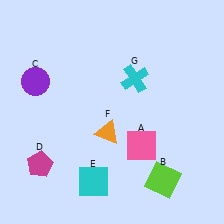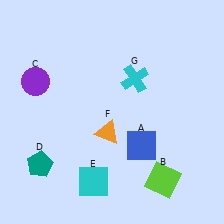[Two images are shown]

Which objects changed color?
A changed from pink to blue. D changed from magenta to teal.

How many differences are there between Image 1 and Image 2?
There are 2 differences between the two images.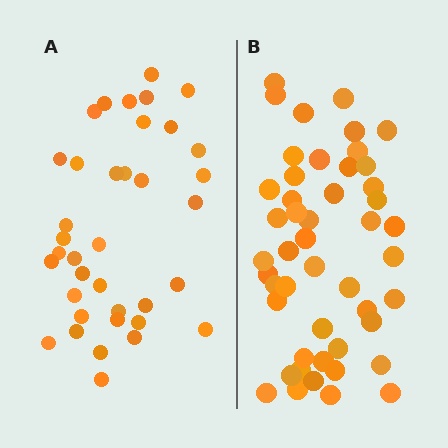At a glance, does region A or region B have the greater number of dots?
Region B (the right region) has more dots.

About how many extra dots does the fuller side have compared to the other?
Region B has roughly 12 or so more dots than region A.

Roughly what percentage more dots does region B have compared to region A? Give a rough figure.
About 30% more.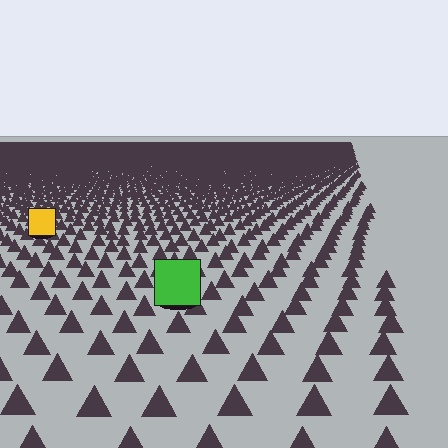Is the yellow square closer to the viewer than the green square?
No. The green square is closer — you can tell from the texture gradient: the ground texture is coarser near it.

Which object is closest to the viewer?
The green square is closest. The texture marks near it are larger and more spread out.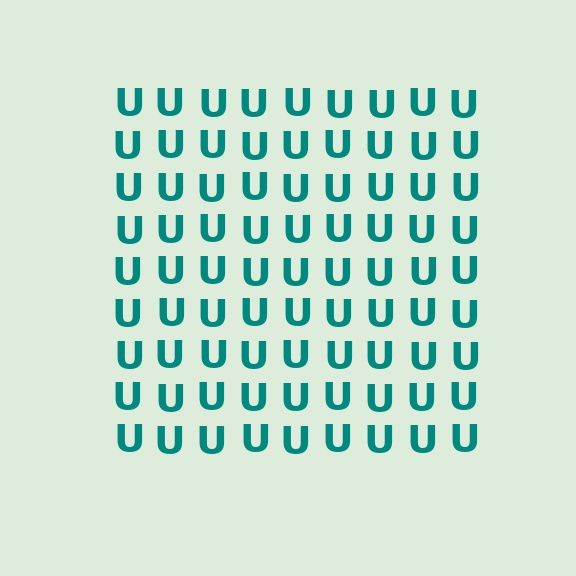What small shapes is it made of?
It is made of small letter U's.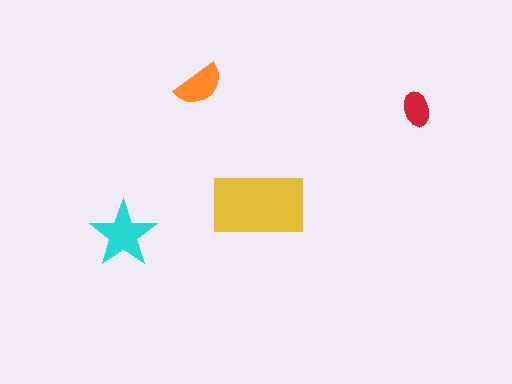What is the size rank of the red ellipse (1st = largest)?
4th.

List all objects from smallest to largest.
The red ellipse, the orange semicircle, the cyan star, the yellow rectangle.